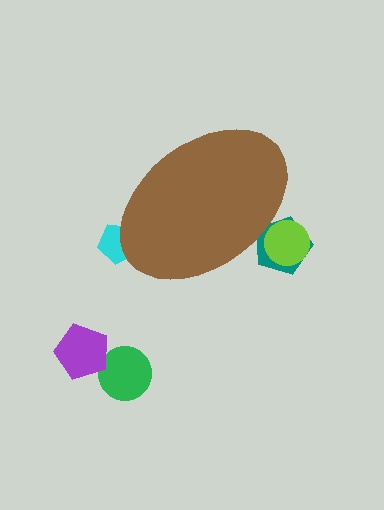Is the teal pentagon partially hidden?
Yes, the teal pentagon is partially hidden behind the brown ellipse.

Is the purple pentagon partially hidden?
No, the purple pentagon is fully visible.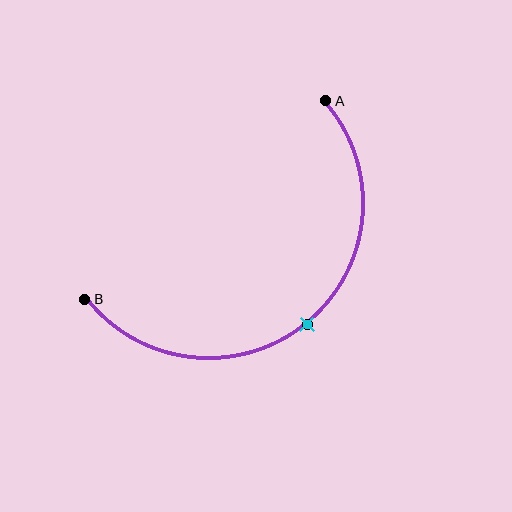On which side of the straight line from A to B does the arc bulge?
The arc bulges below and to the right of the straight line connecting A and B.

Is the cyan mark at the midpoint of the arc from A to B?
Yes. The cyan mark lies on the arc at equal arc-length from both A and B — it is the arc midpoint.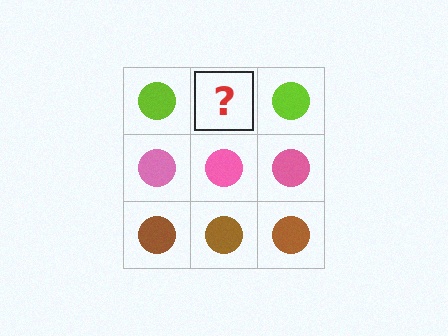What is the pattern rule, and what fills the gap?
The rule is that each row has a consistent color. The gap should be filled with a lime circle.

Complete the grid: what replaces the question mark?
The question mark should be replaced with a lime circle.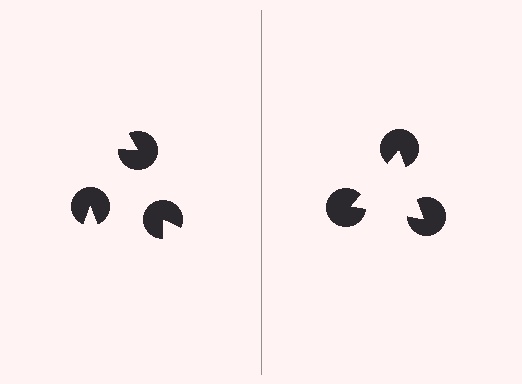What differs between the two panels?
The pac-man discs are positioned identically on both sides; only the wedge orientations differ. On the right they align to a triangle; on the left they are misaligned.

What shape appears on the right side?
An illusory triangle.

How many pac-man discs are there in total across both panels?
6 — 3 on each side.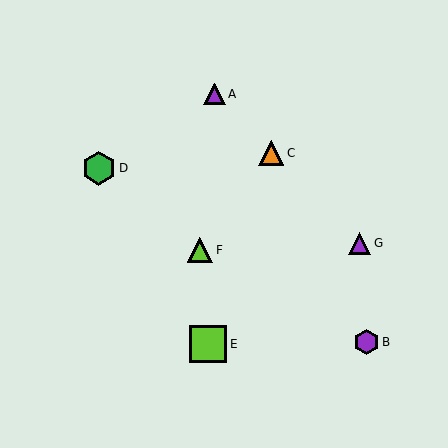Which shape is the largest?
The lime square (labeled E) is the largest.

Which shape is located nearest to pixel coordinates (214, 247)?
The lime triangle (labeled F) at (200, 250) is nearest to that location.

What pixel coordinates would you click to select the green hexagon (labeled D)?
Click at (99, 168) to select the green hexagon D.